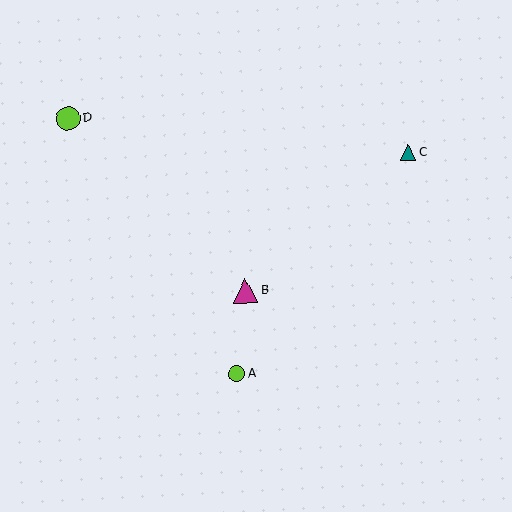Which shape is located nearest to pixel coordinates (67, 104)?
The lime circle (labeled D) at (68, 119) is nearest to that location.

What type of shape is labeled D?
Shape D is a lime circle.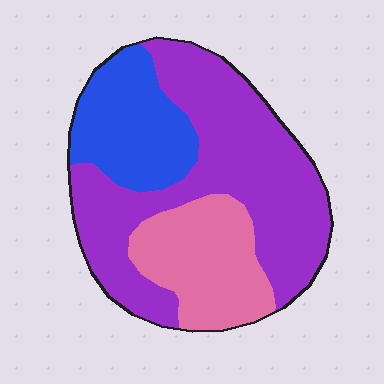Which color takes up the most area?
Purple, at roughly 55%.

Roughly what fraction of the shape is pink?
Pink takes up about one quarter (1/4) of the shape.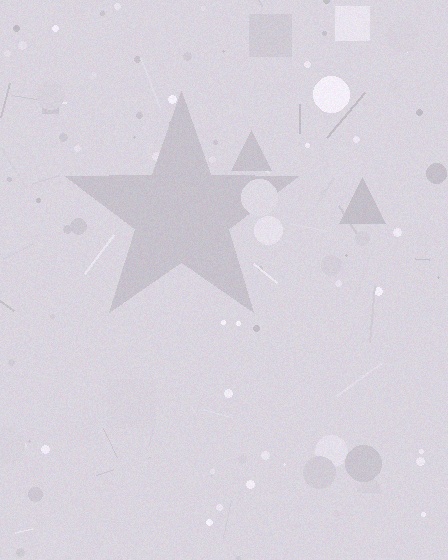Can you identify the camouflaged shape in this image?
The camouflaged shape is a star.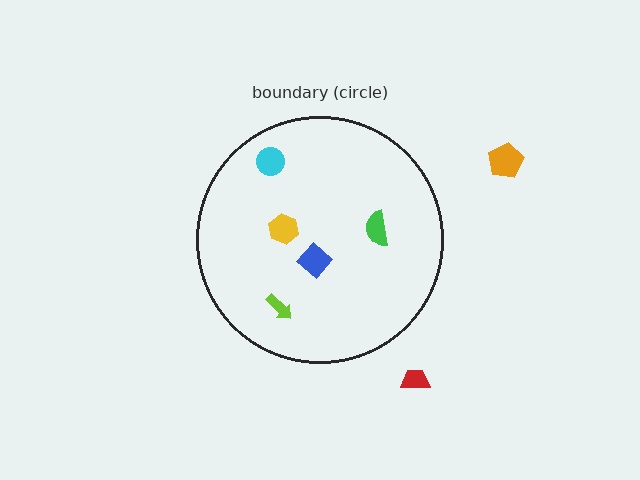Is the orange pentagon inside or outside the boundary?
Outside.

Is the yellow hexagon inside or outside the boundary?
Inside.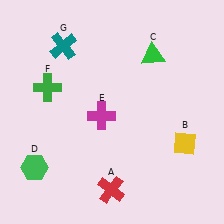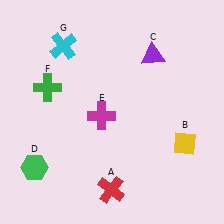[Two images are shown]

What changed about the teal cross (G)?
In Image 1, G is teal. In Image 2, it changed to cyan.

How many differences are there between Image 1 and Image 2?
There are 2 differences between the two images.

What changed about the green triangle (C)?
In Image 1, C is green. In Image 2, it changed to purple.